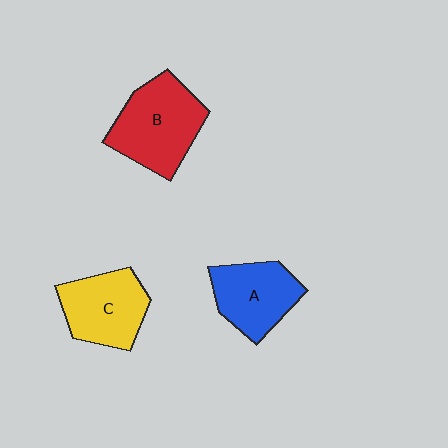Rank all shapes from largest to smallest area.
From largest to smallest: B (red), C (yellow), A (blue).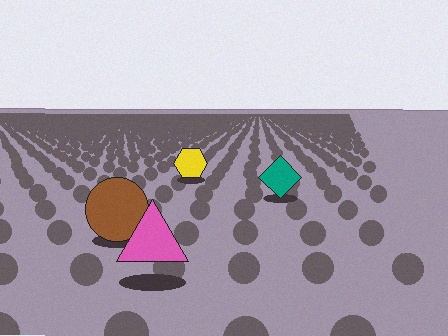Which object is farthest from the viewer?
The yellow hexagon is farthest from the viewer. It appears smaller and the ground texture around it is denser.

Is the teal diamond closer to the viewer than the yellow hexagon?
Yes. The teal diamond is closer — you can tell from the texture gradient: the ground texture is coarser near it.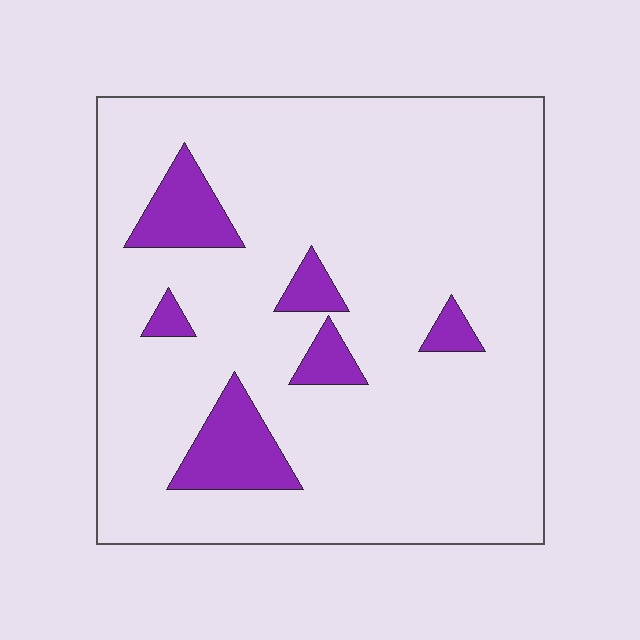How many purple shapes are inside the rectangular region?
6.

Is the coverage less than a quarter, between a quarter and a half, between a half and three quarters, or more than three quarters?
Less than a quarter.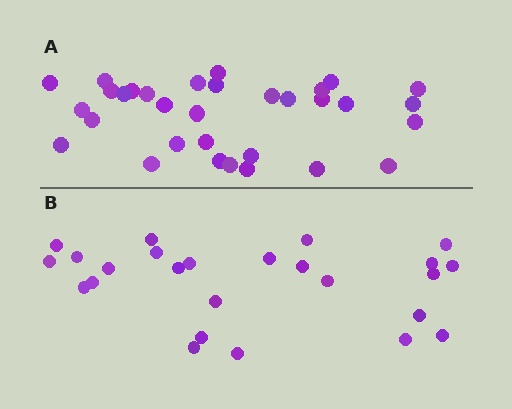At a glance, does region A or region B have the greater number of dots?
Region A (the top region) has more dots.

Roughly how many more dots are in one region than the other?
Region A has roughly 8 or so more dots than region B.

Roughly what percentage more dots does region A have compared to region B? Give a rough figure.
About 30% more.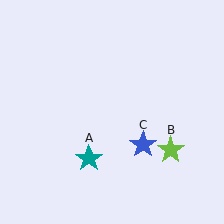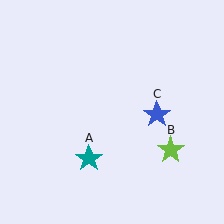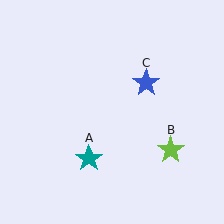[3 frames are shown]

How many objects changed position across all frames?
1 object changed position: blue star (object C).